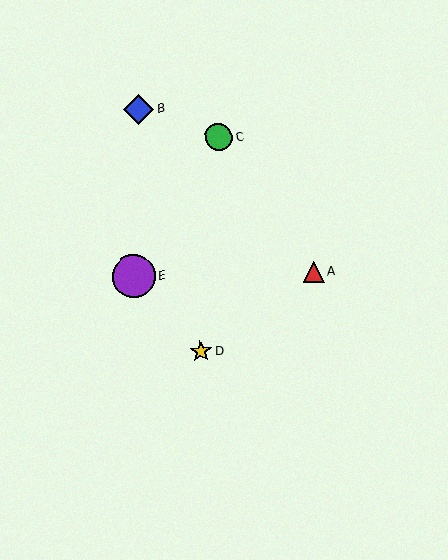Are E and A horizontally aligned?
Yes, both are at y≈276.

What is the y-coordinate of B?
Object B is at y≈109.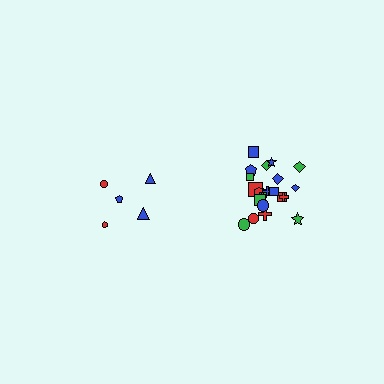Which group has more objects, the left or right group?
The right group.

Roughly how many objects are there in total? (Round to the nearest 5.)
Roughly 25 objects in total.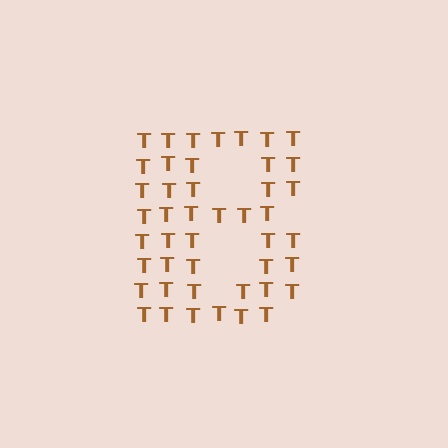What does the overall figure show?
The overall figure shows the letter B.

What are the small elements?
The small elements are letter T's.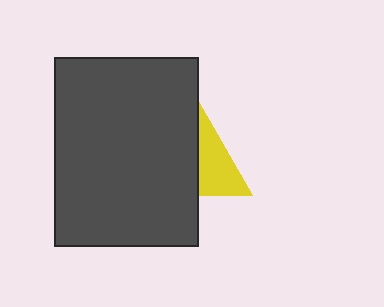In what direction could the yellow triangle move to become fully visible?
The yellow triangle could move right. That would shift it out from behind the dark gray rectangle entirely.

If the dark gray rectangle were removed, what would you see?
You would see the complete yellow triangle.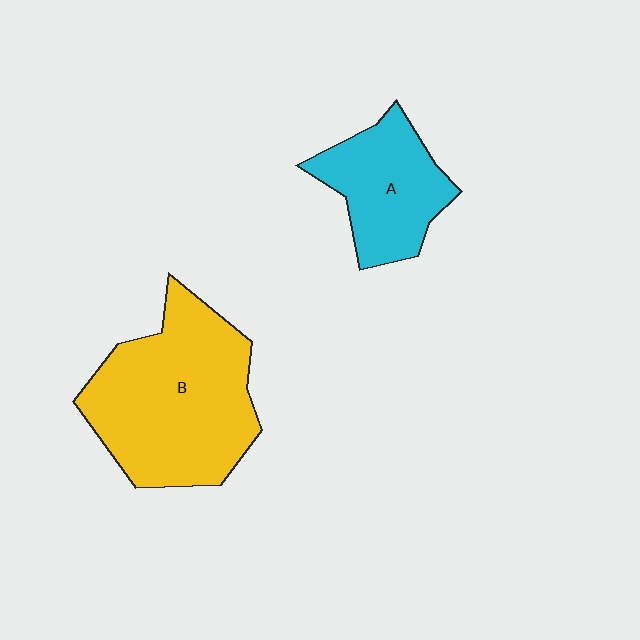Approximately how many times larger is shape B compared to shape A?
Approximately 1.8 times.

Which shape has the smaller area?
Shape A (cyan).